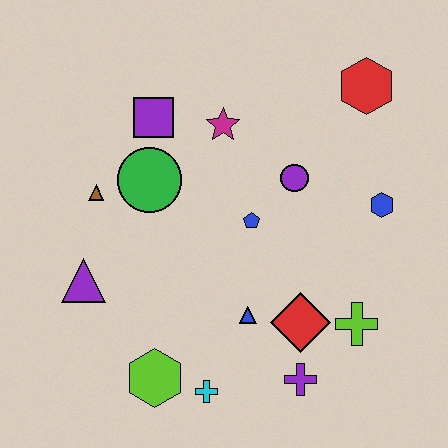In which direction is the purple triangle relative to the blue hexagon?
The purple triangle is to the left of the blue hexagon.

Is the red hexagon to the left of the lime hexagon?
No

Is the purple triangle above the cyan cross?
Yes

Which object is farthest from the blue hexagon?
The purple triangle is farthest from the blue hexagon.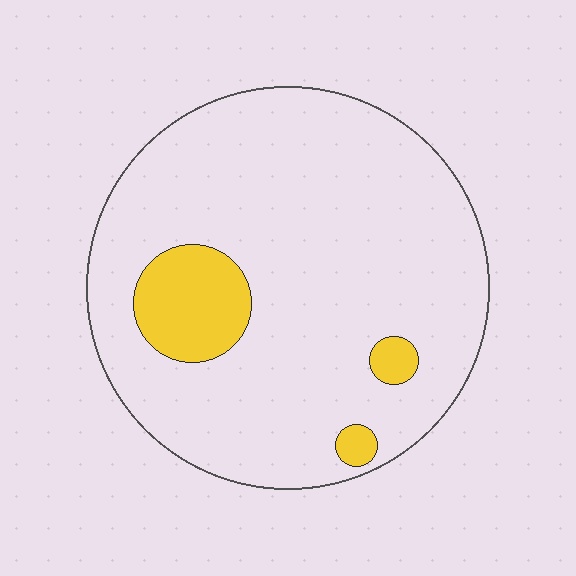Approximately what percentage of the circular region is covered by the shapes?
Approximately 10%.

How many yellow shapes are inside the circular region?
3.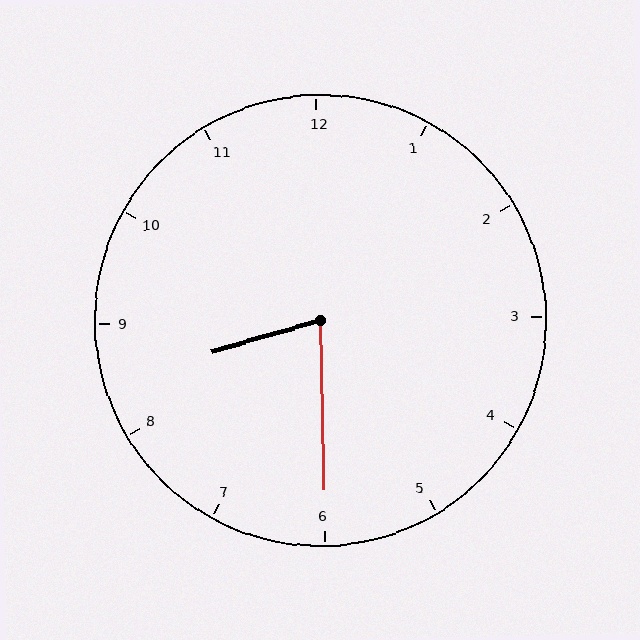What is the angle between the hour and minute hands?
Approximately 75 degrees.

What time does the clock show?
8:30.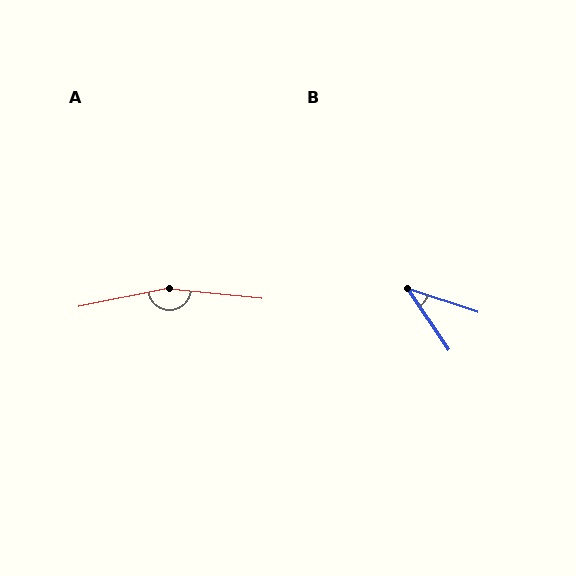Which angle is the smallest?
B, at approximately 38 degrees.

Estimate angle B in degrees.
Approximately 38 degrees.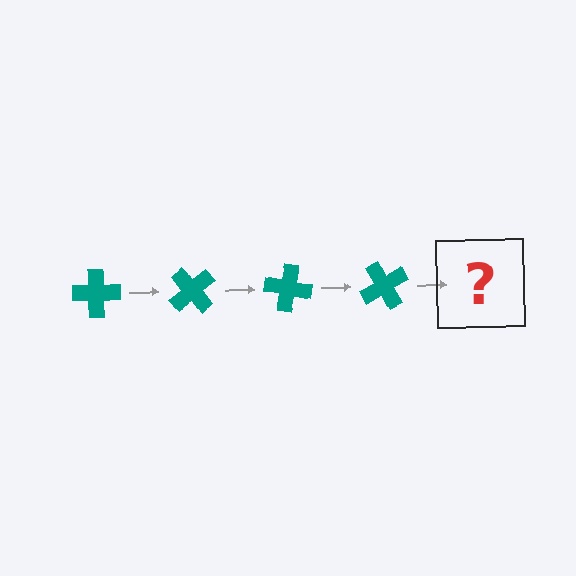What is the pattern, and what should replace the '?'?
The pattern is that the cross rotates 50 degrees each step. The '?' should be a teal cross rotated 200 degrees.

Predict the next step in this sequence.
The next step is a teal cross rotated 200 degrees.